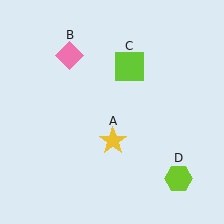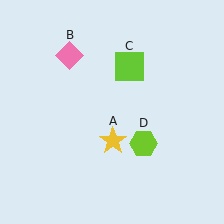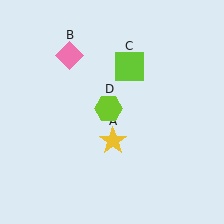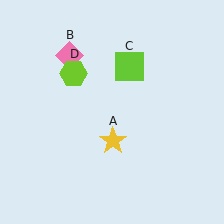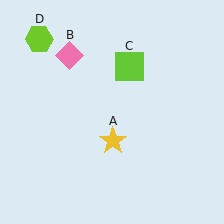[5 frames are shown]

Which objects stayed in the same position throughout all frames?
Yellow star (object A) and pink diamond (object B) and lime square (object C) remained stationary.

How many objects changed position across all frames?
1 object changed position: lime hexagon (object D).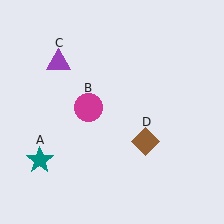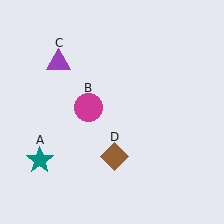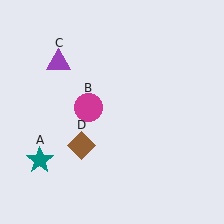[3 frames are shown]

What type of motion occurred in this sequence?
The brown diamond (object D) rotated clockwise around the center of the scene.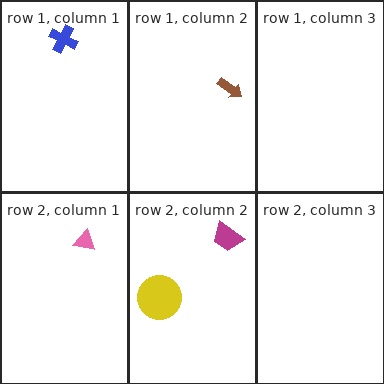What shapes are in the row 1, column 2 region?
The brown arrow.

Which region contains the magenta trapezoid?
The row 2, column 2 region.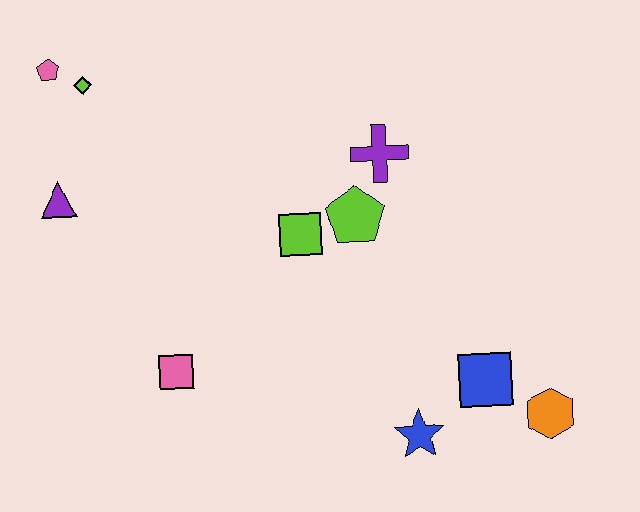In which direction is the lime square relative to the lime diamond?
The lime square is to the right of the lime diamond.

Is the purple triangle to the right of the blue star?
No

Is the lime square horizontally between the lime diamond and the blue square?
Yes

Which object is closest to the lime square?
The lime pentagon is closest to the lime square.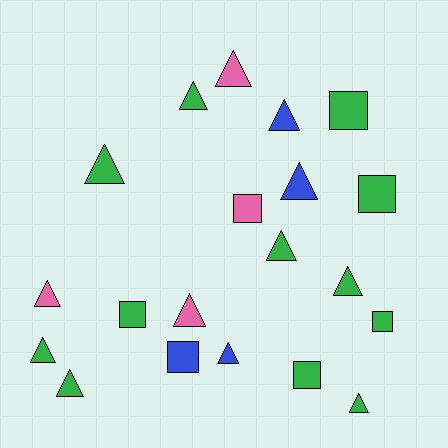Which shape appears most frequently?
Triangle, with 13 objects.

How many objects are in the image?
There are 20 objects.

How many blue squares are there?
There is 1 blue square.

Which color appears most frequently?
Green, with 12 objects.